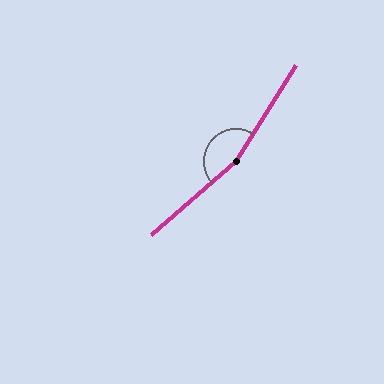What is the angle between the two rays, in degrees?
Approximately 164 degrees.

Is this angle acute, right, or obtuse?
It is obtuse.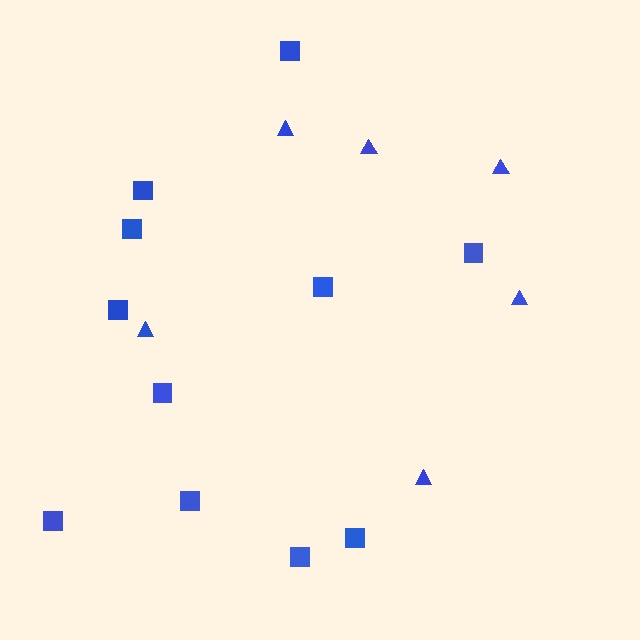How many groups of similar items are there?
There are 2 groups: one group of triangles (6) and one group of squares (11).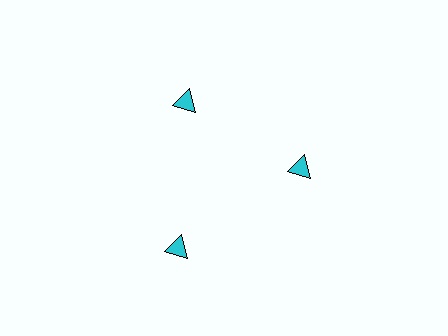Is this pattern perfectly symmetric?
No. The 3 cyan triangles are arranged in a ring, but one element near the 7 o'clock position is pushed outward from the center, breaking the 3-fold rotational symmetry.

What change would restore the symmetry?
The symmetry would be restored by moving it inward, back onto the ring so that all 3 triangles sit at equal angles and equal distance from the center.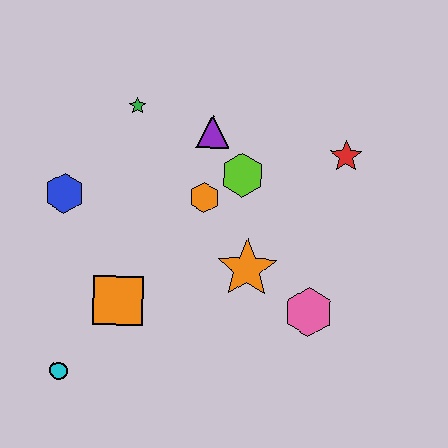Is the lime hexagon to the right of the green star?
Yes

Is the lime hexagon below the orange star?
No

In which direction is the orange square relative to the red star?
The orange square is to the left of the red star.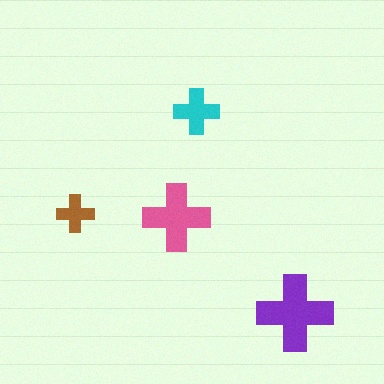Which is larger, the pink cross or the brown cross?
The pink one.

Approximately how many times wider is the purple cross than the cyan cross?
About 1.5 times wider.